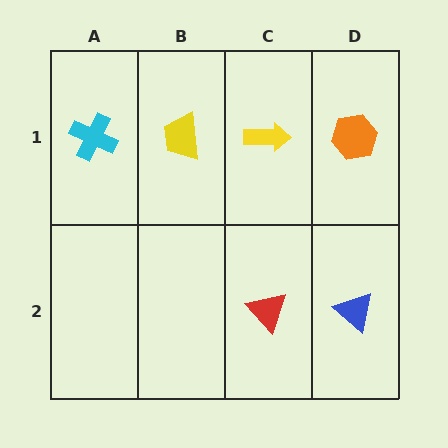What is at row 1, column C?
A yellow arrow.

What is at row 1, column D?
An orange hexagon.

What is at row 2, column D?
A blue triangle.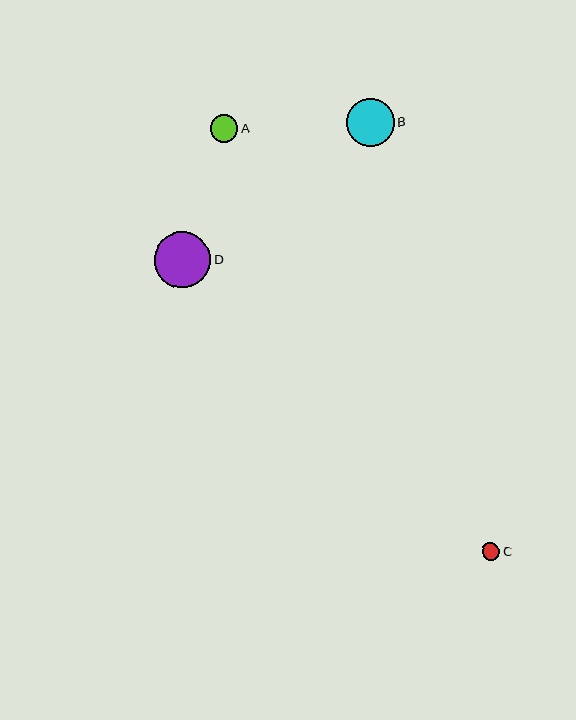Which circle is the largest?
Circle D is the largest with a size of approximately 56 pixels.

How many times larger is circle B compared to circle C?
Circle B is approximately 2.7 times the size of circle C.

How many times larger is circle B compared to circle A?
Circle B is approximately 1.8 times the size of circle A.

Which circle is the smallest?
Circle C is the smallest with a size of approximately 18 pixels.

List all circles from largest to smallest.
From largest to smallest: D, B, A, C.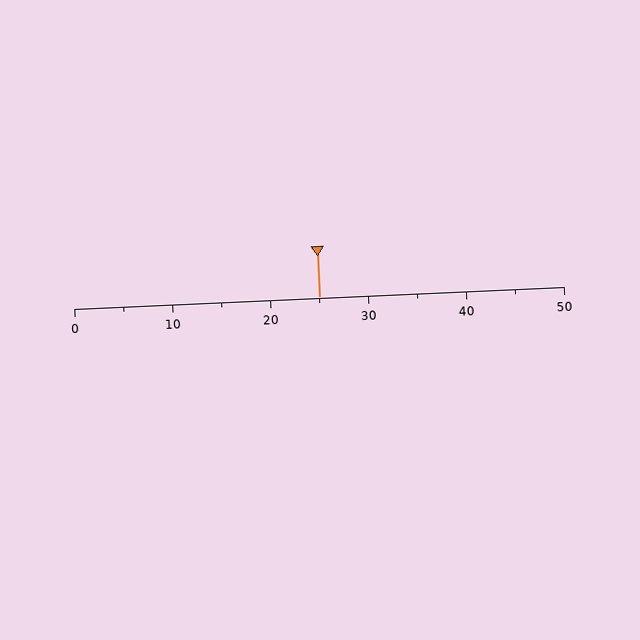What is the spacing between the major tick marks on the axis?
The major ticks are spaced 10 apart.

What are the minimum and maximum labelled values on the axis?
The axis runs from 0 to 50.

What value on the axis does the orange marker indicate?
The marker indicates approximately 25.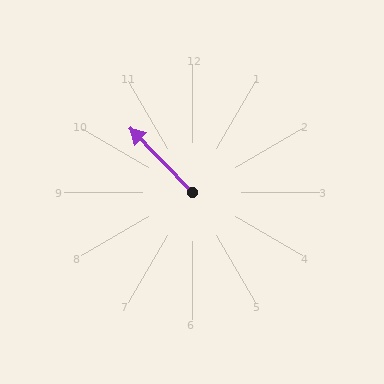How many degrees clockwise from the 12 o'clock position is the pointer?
Approximately 316 degrees.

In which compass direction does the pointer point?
Northwest.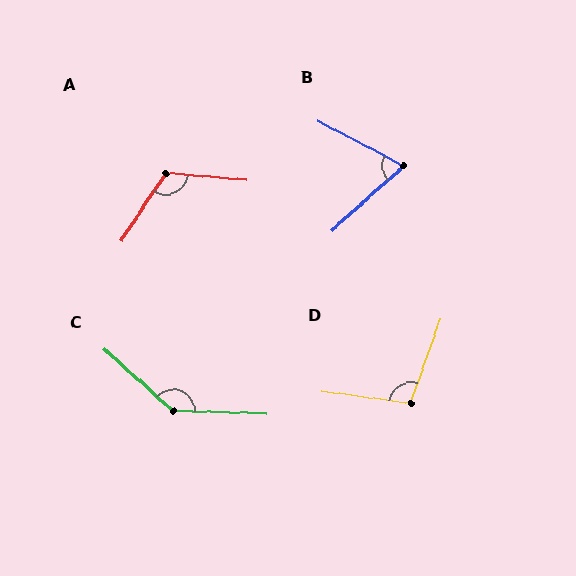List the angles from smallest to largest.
B (70°), D (102°), A (119°), C (139°).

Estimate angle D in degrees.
Approximately 102 degrees.